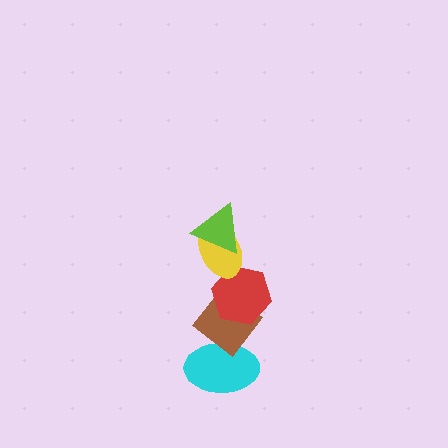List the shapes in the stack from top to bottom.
From top to bottom: the lime triangle, the yellow ellipse, the red hexagon, the brown diamond, the cyan ellipse.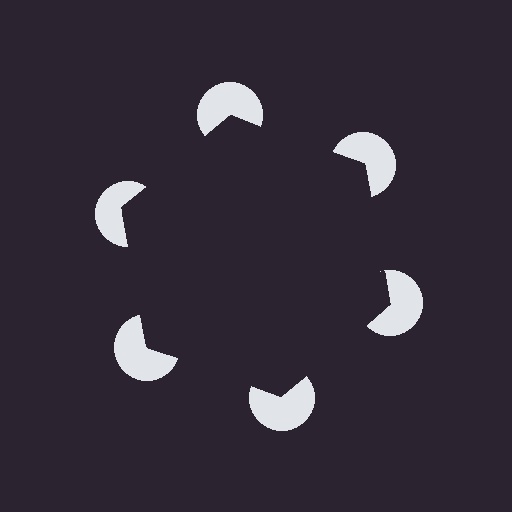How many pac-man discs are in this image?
There are 6 — one at each vertex of the illusory hexagon.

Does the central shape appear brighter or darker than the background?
It typically appears slightly darker than the background, even though no actual brightness change is drawn.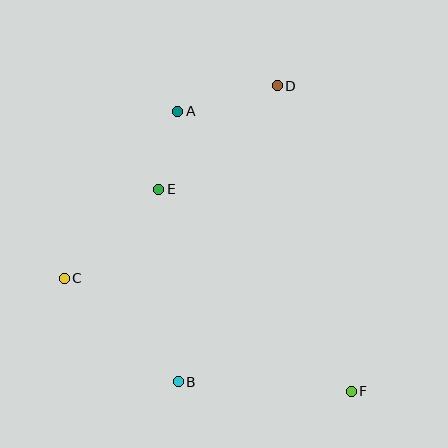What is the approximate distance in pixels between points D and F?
The distance between D and F is approximately 314 pixels.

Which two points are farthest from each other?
Points A and F are farthest from each other.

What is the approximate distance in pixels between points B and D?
The distance between B and D is approximately 312 pixels.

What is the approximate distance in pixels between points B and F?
The distance between B and F is approximately 173 pixels.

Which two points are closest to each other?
Points A and E are closest to each other.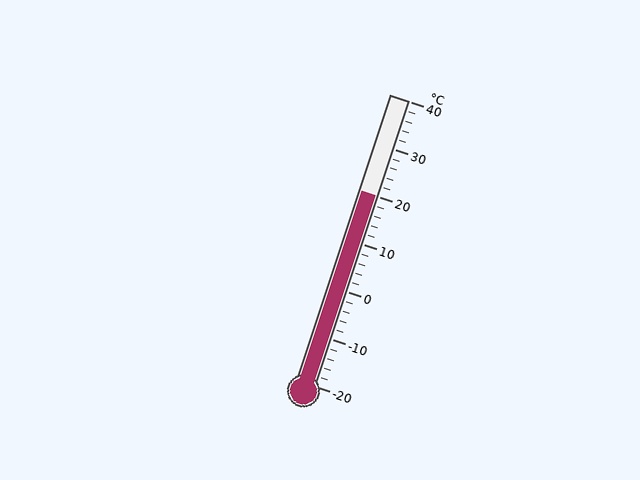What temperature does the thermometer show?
The thermometer shows approximately 20°C.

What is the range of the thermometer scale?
The thermometer scale ranges from -20°C to 40°C.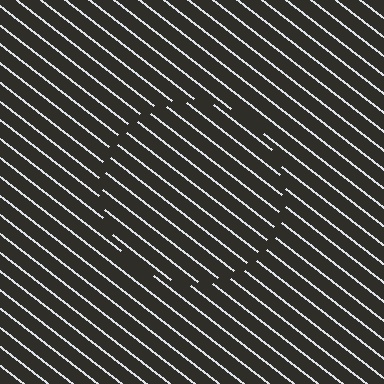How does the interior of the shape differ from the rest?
The interior of the shape contains the same grating, shifted by half a period — the contour is defined by the phase discontinuity where line-ends from the inner and outer gratings abut.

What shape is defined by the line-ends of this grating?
An illusory circle. The interior of the shape contains the same grating, shifted by half a period — the contour is defined by the phase discontinuity where line-ends from the inner and outer gratings abut.